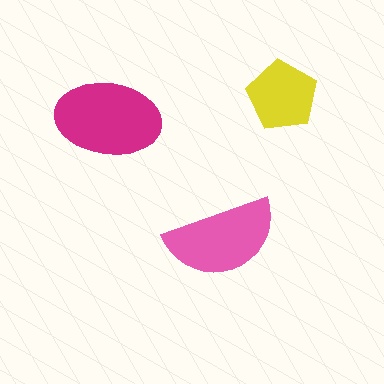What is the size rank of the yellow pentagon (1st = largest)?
3rd.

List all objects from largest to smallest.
The magenta ellipse, the pink semicircle, the yellow pentagon.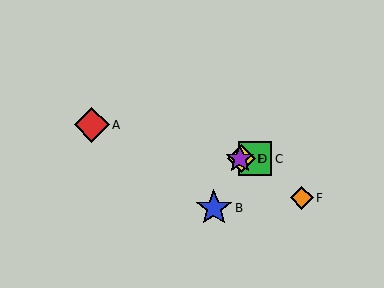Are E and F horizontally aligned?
No, E is at y≈159 and F is at y≈198.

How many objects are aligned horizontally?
3 objects (C, D, E) are aligned horizontally.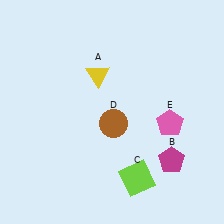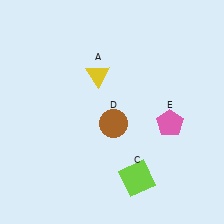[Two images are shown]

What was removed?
The magenta pentagon (B) was removed in Image 2.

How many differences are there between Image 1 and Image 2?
There is 1 difference between the two images.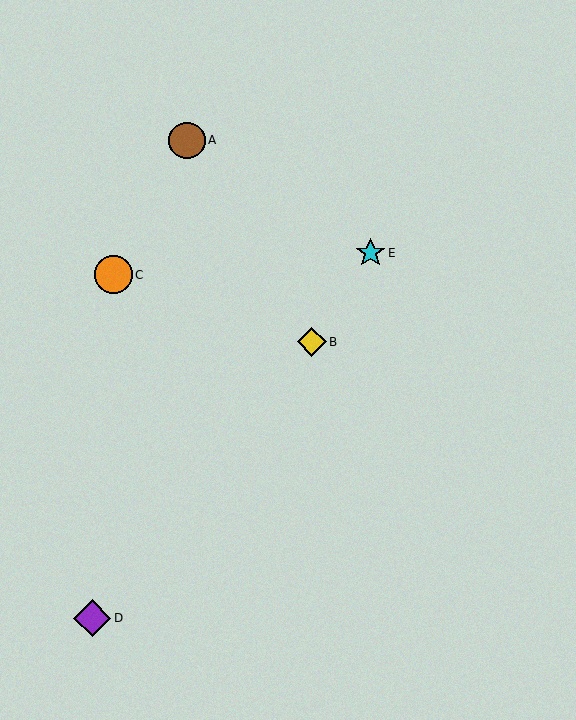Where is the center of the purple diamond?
The center of the purple diamond is at (92, 618).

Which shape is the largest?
The orange circle (labeled C) is the largest.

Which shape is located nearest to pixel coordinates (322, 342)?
The yellow diamond (labeled B) at (312, 342) is nearest to that location.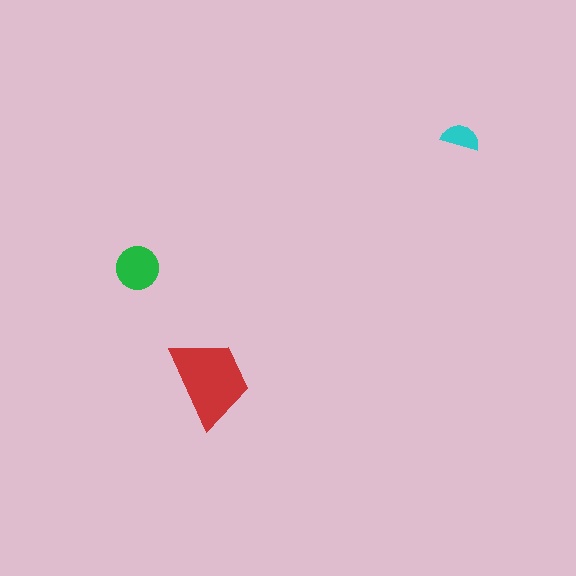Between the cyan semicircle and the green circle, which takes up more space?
The green circle.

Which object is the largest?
The red trapezoid.